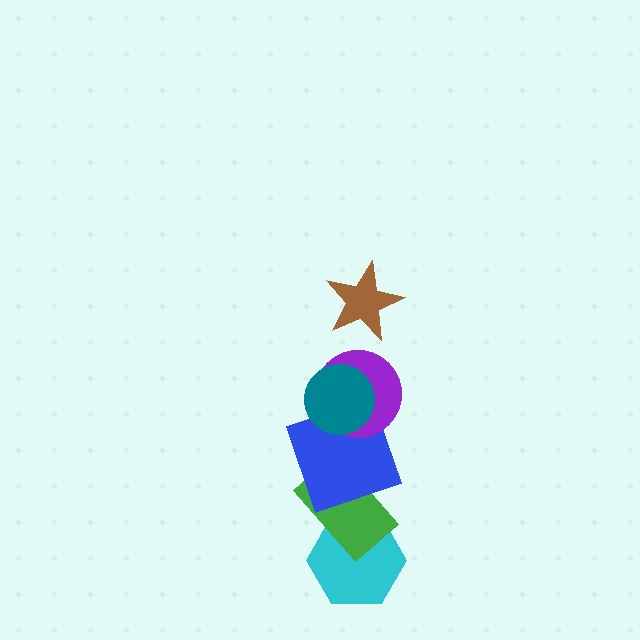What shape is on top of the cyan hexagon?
The green rectangle is on top of the cyan hexagon.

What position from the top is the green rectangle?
The green rectangle is 5th from the top.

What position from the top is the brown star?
The brown star is 1st from the top.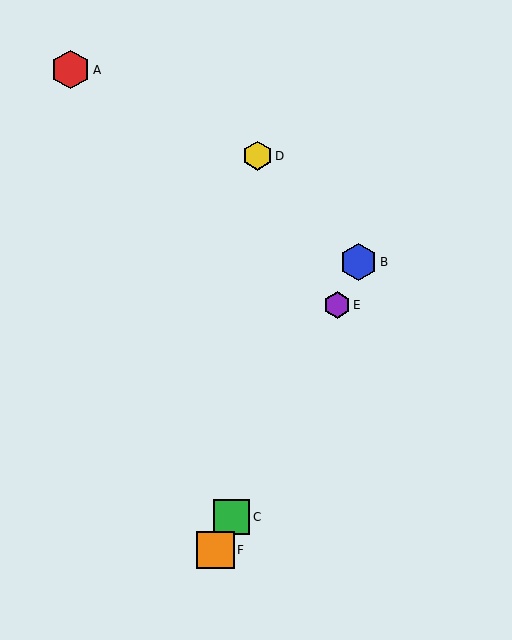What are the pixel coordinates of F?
Object F is at (215, 550).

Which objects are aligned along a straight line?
Objects B, C, E, F are aligned along a straight line.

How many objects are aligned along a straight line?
4 objects (B, C, E, F) are aligned along a straight line.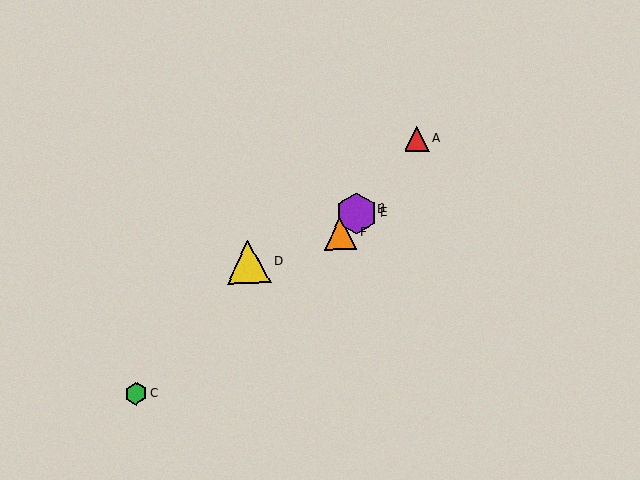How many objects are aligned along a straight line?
4 objects (A, B, E, F) are aligned along a straight line.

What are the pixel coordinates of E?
Object E is at (356, 213).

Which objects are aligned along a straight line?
Objects A, B, E, F are aligned along a straight line.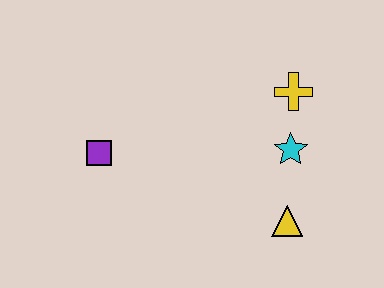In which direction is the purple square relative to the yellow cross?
The purple square is to the left of the yellow cross.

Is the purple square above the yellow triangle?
Yes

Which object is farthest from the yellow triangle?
The purple square is farthest from the yellow triangle.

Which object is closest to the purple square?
The cyan star is closest to the purple square.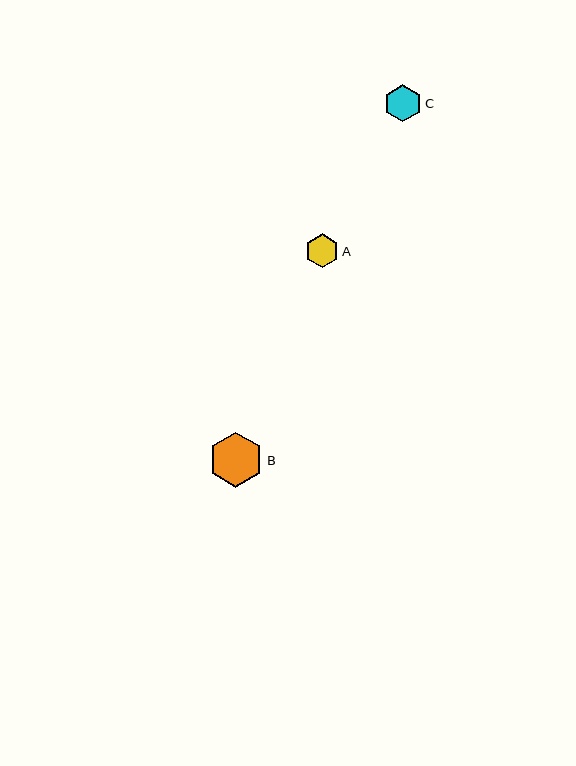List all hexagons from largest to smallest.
From largest to smallest: B, C, A.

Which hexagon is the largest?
Hexagon B is the largest with a size of approximately 55 pixels.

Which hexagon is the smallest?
Hexagon A is the smallest with a size of approximately 34 pixels.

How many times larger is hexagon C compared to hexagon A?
Hexagon C is approximately 1.1 times the size of hexagon A.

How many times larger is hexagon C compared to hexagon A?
Hexagon C is approximately 1.1 times the size of hexagon A.